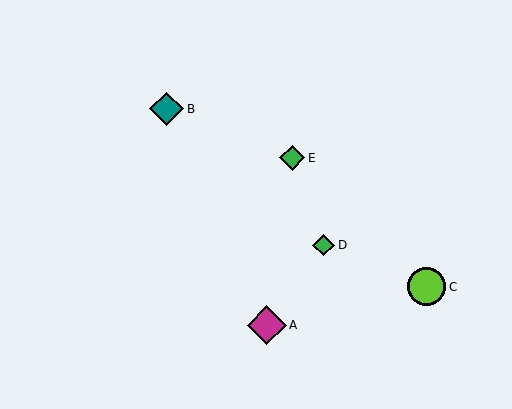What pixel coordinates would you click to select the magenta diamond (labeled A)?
Click at (267, 325) to select the magenta diamond A.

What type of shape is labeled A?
Shape A is a magenta diamond.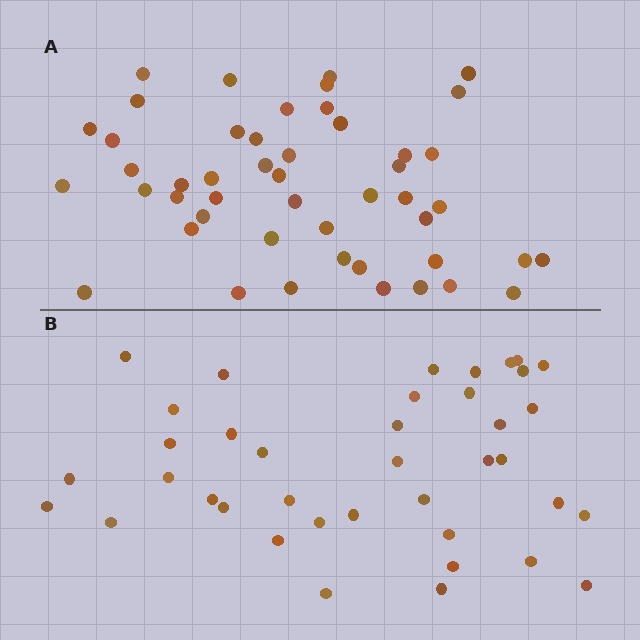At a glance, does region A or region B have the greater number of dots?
Region A (the top region) has more dots.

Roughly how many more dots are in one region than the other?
Region A has roughly 8 or so more dots than region B.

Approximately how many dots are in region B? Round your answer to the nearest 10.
About 40 dots. (The exact count is 39, which rounds to 40.)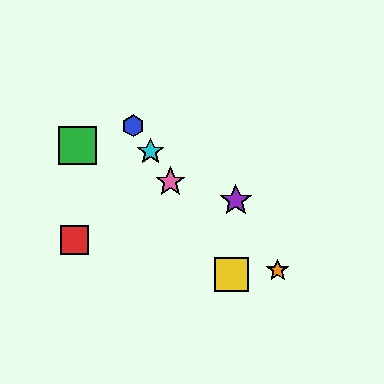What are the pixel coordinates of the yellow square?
The yellow square is at (232, 274).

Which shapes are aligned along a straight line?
The blue hexagon, the yellow square, the cyan star, the pink star are aligned along a straight line.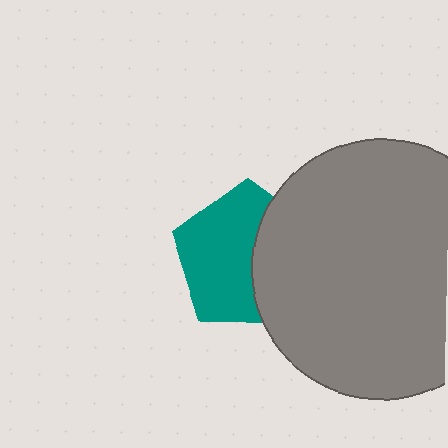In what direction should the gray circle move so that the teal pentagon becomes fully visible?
The gray circle should move right. That is the shortest direction to clear the overlap and leave the teal pentagon fully visible.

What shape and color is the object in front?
The object in front is a gray circle.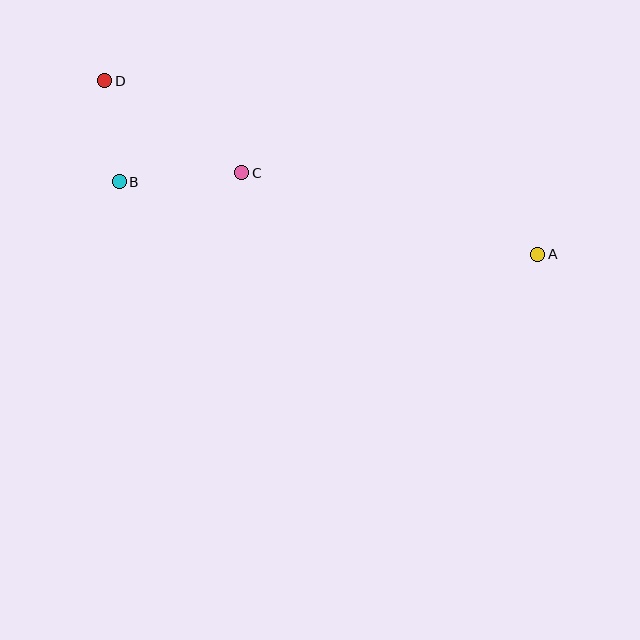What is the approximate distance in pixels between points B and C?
The distance between B and C is approximately 123 pixels.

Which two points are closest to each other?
Points B and D are closest to each other.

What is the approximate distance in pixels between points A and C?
The distance between A and C is approximately 307 pixels.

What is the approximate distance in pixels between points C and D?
The distance between C and D is approximately 165 pixels.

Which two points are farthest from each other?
Points A and D are farthest from each other.